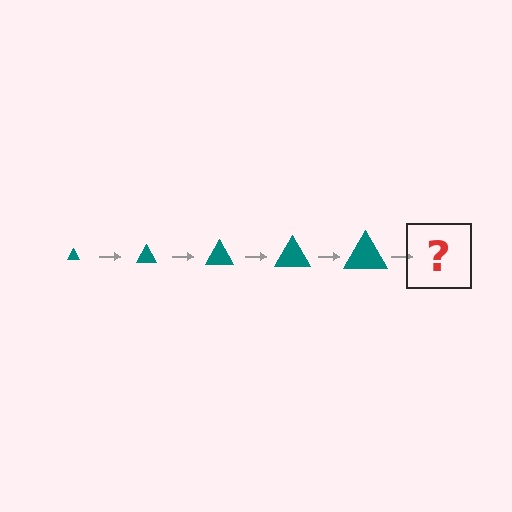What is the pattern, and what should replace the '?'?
The pattern is that the triangle gets progressively larger each step. The '?' should be a teal triangle, larger than the previous one.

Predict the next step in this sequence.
The next step is a teal triangle, larger than the previous one.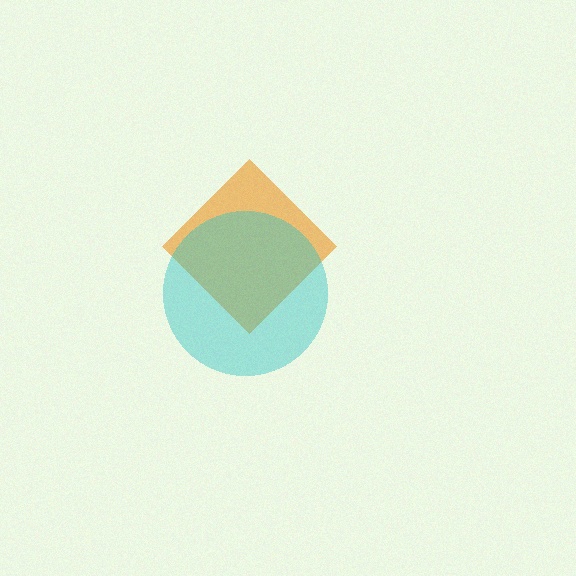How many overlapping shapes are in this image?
There are 2 overlapping shapes in the image.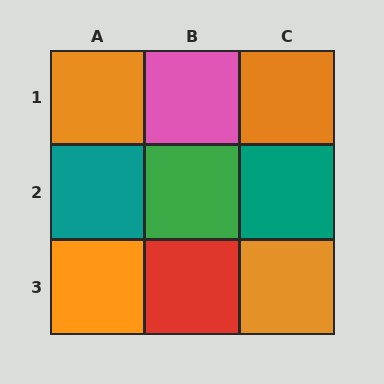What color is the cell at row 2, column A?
Teal.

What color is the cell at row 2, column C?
Teal.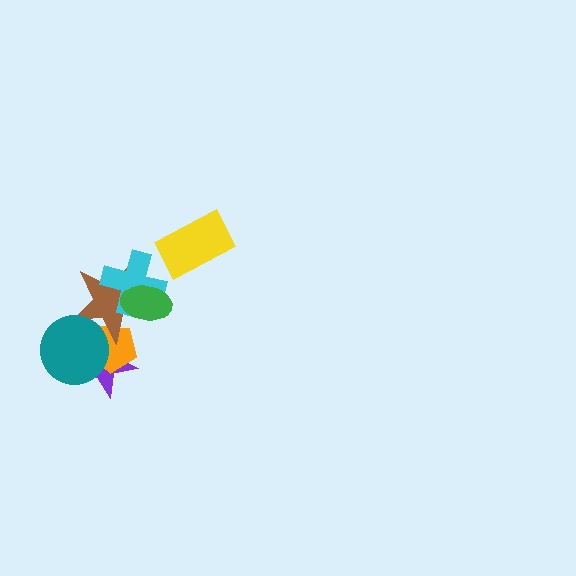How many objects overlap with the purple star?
3 objects overlap with the purple star.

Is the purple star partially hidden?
Yes, it is partially covered by another shape.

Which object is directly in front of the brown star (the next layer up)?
The teal circle is directly in front of the brown star.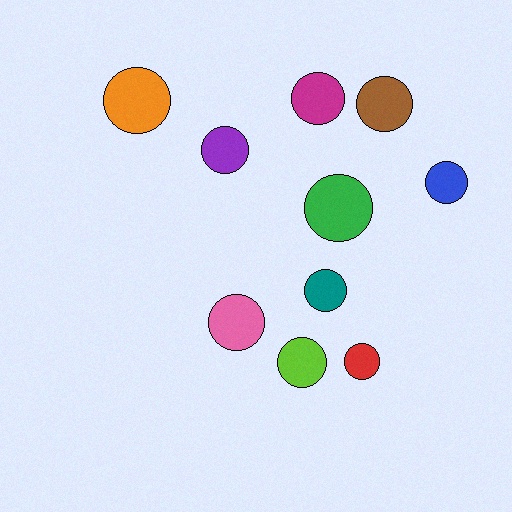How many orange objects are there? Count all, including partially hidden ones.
There is 1 orange object.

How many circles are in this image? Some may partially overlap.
There are 10 circles.